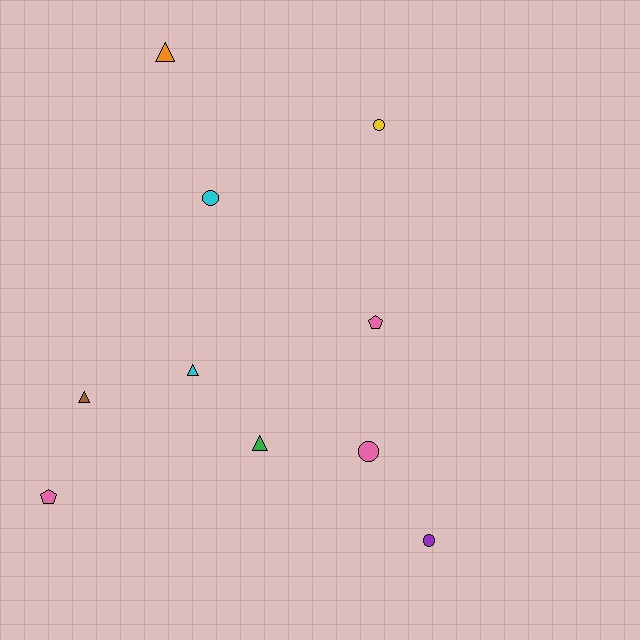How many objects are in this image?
There are 10 objects.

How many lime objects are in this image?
There are no lime objects.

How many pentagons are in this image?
There are 2 pentagons.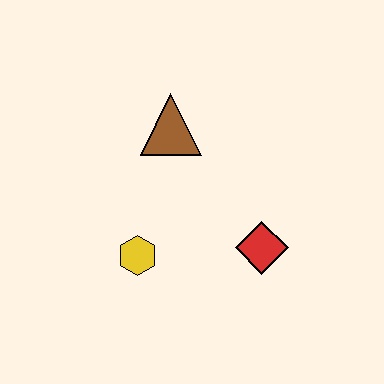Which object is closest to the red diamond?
The yellow hexagon is closest to the red diamond.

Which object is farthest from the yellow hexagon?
The brown triangle is farthest from the yellow hexagon.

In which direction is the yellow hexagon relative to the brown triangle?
The yellow hexagon is below the brown triangle.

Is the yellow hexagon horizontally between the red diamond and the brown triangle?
No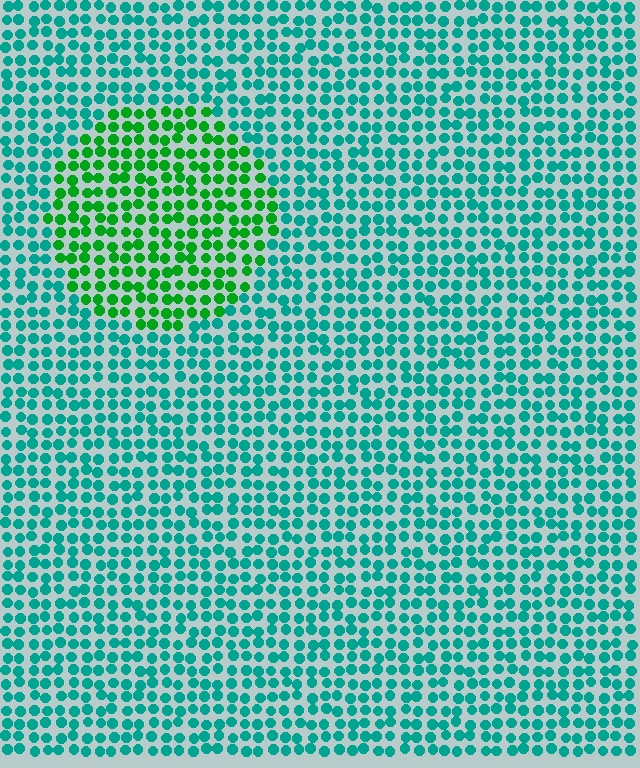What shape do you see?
I see a circle.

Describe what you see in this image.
The image is filled with small teal elements in a uniform arrangement. A circle-shaped region is visible where the elements are tinted to a slightly different hue, forming a subtle color boundary.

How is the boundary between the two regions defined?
The boundary is defined purely by a slight shift in hue (about 45 degrees). Spacing, size, and orientation are identical on both sides.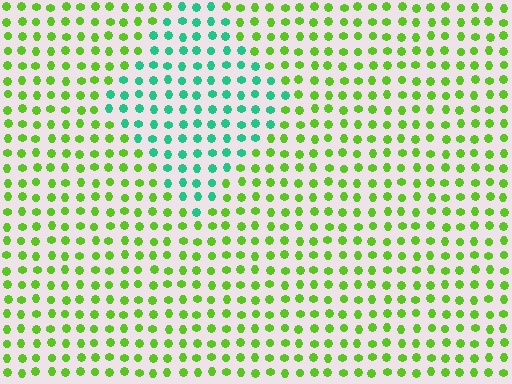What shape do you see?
I see a diamond.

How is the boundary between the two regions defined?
The boundary is defined purely by a slight shift in hue (about 57 degrees). Spacing, size, and orientation are identical on both sides.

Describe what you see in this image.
The image is filled with small lime elements in a uniform arrangement. A diamond-shaped region is visible where the elements are tinted to a slightly different hue, forming a subtle color boundary.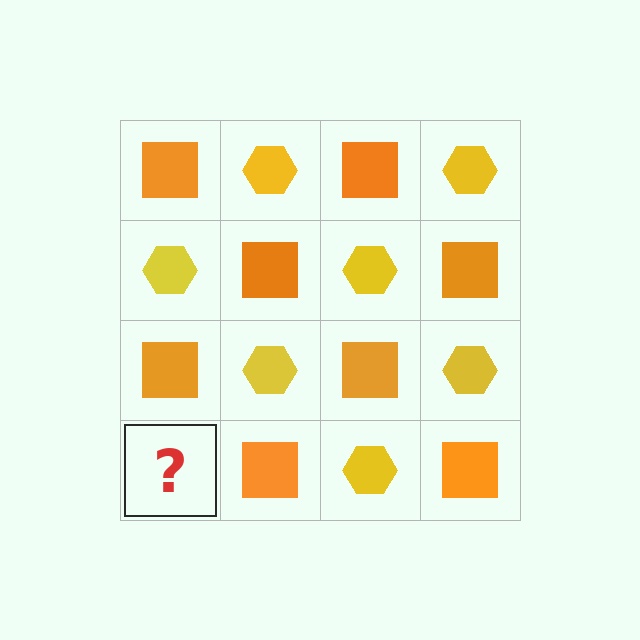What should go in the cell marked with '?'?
The missing cell should contain a yellow hexagon.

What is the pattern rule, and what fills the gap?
The rule is that it alternates orange square and yellow hexagon in a checkerboard pattern. The gap should be filled with a yellow hexagon.